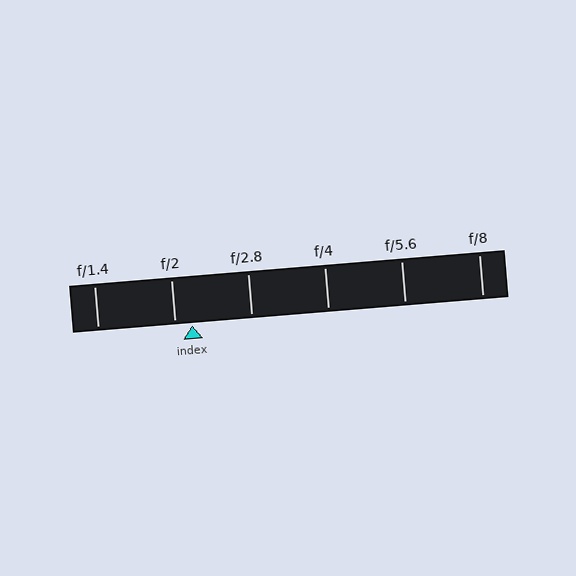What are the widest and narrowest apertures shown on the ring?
The widest aperture shown is f/1.4 and the narrowest is f/8.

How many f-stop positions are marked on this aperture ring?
There are 6 f-stop positions marked.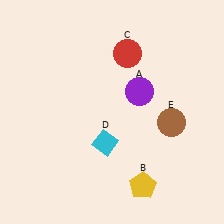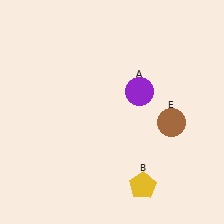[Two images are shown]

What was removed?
The cyan diamond (D), the red circle (C) were removed in Image 2.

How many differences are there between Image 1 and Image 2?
There are 2 differences between the two images.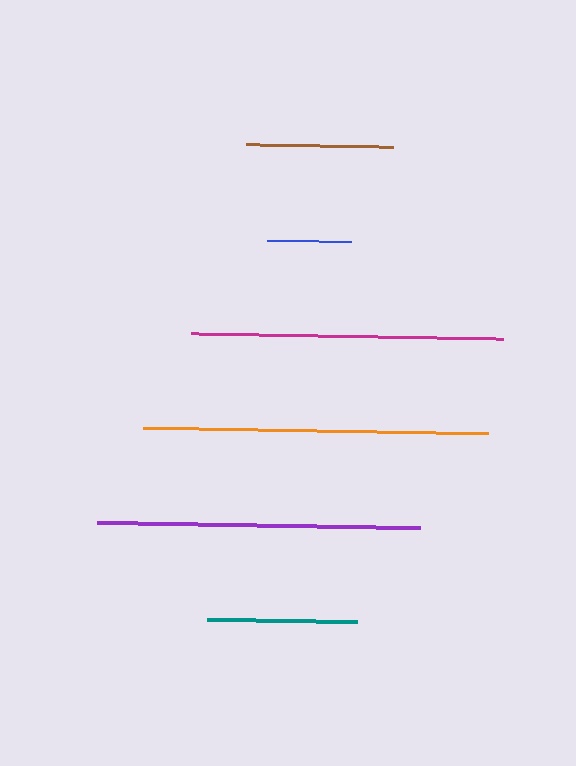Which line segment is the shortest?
The blue line is the shortest at approximately 84 pixels.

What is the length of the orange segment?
The orange segment is approximately 345 pixels long.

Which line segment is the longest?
The orange line is the longest at approximately 345 pixels.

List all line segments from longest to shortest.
From longest to shortest: orange, purple, magenta, teal, brown, blue.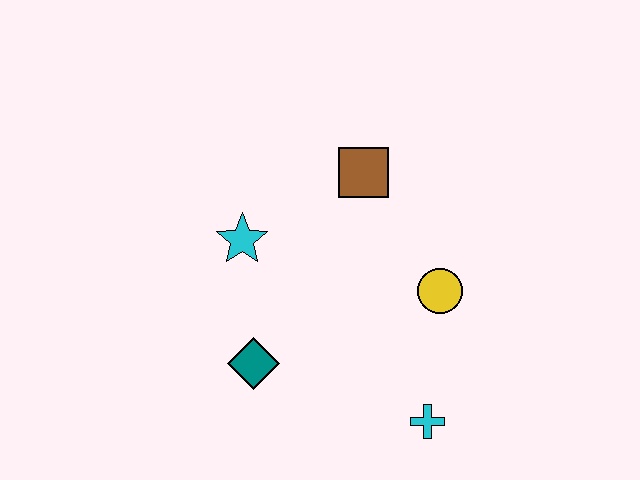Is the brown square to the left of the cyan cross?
Yes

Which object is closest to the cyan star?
The teal diamond is closest to the cyan star.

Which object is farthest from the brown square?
The cyan cross is farthest from the brown square.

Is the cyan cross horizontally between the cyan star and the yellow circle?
Yes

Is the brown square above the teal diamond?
Yes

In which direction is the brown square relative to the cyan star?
The brown square is to the right of the cyan star.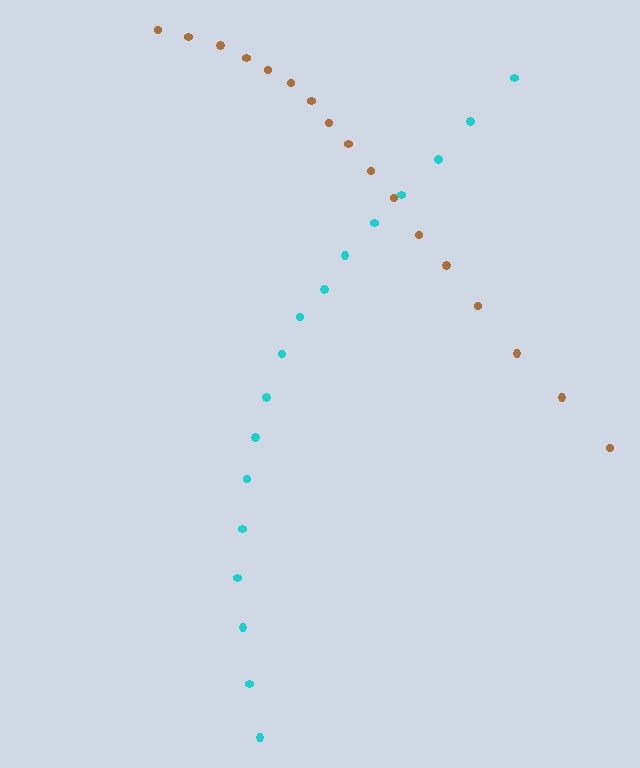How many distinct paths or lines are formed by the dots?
There are 2 distinct paths.